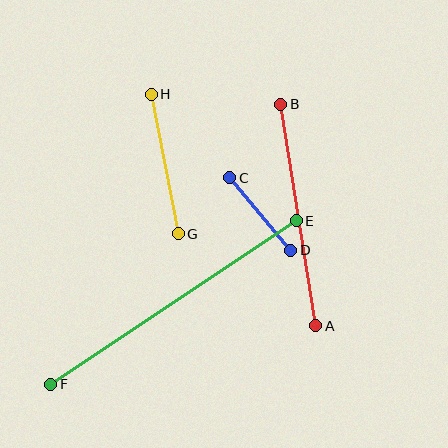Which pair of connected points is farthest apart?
Points E and F are farthest apart.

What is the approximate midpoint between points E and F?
The midpoint is at approximately (173, 303) pixels.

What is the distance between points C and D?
The distance is approximately 94 pixels.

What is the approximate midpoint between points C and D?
The midpoint is at approximately (260, 214) pixels.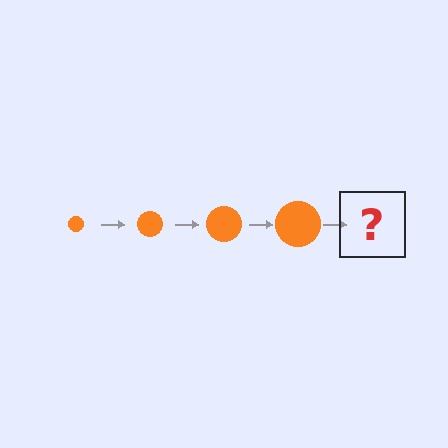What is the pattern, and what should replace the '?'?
The pattern is that the circle gets progressively larger each step. The '?' should be an orange circle, larger than the previous one.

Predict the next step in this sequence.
The next step is an orange circle, larger than the previous one.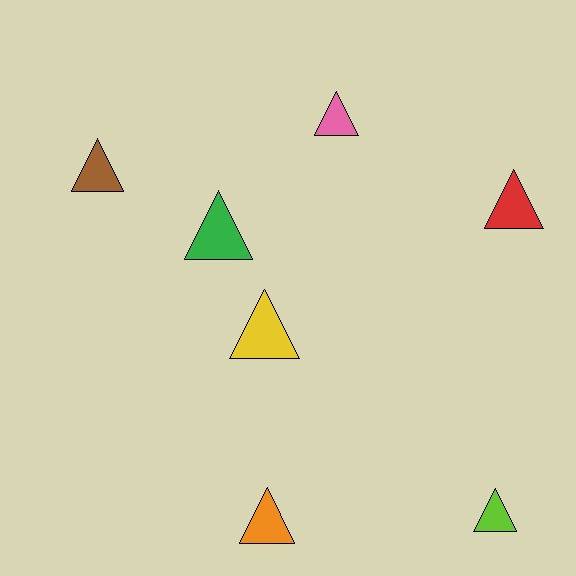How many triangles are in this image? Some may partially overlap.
There are 7 triangles.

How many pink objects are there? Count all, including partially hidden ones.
There is 1 pink object.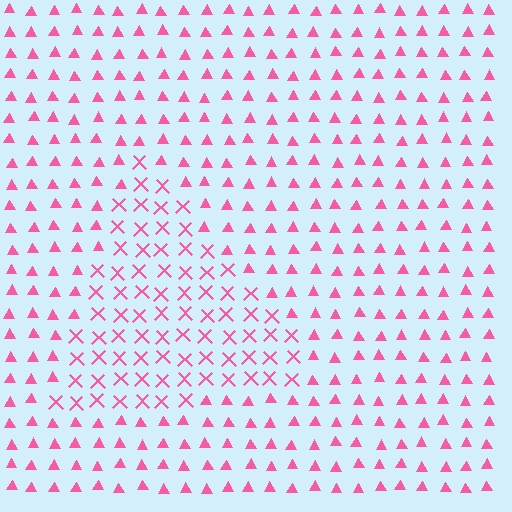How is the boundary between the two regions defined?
The boundary is defined by a change in element shape: X marks inside vs. triangles outside. All elements share the same color and spacing.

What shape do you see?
I see a triangle.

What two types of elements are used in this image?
The image uses X marks inside the triangle region and triangles outside it.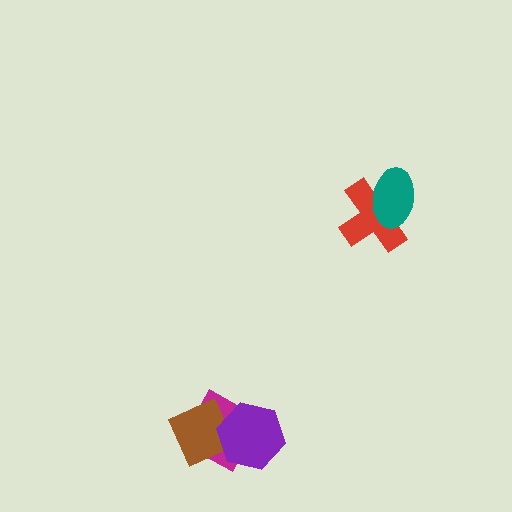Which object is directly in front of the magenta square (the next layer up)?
The brown square is directly in front of the magenta square.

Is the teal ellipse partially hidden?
No, no other shape covers it.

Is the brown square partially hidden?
Yes, it is partially covered by another shape.